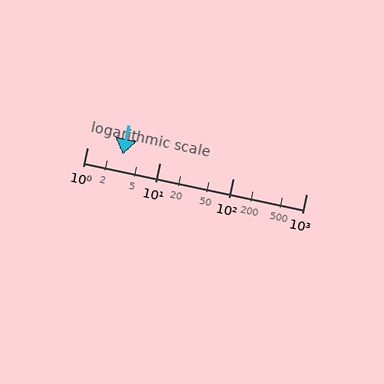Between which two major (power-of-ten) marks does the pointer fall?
The pointer is between 1 and 10.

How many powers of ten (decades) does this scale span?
The scale spans 3 decades, from 1 to 1000.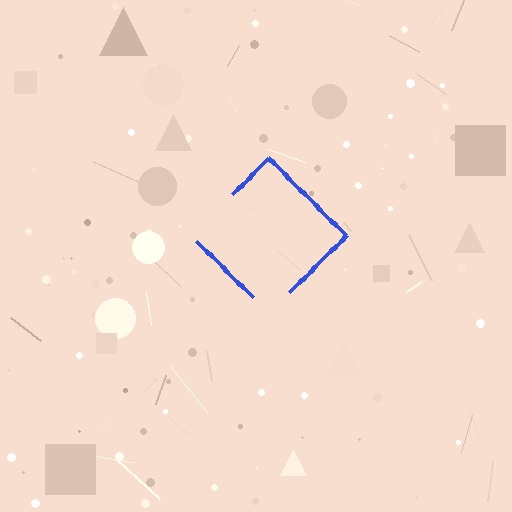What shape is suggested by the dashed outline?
The dashed outline suggests a diamond.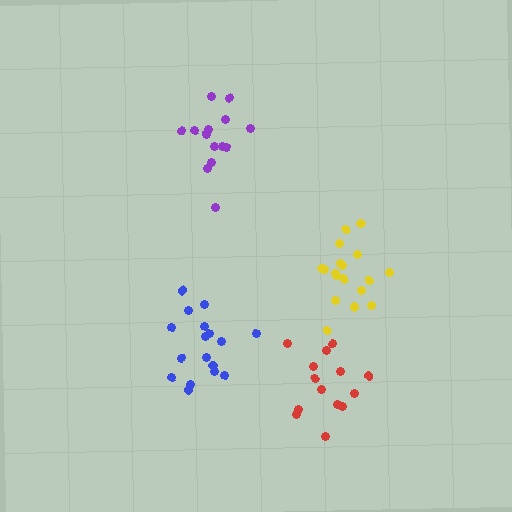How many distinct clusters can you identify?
There are 4 distinct clusters.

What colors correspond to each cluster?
The clusters are colored: blue, yellow, red, purple.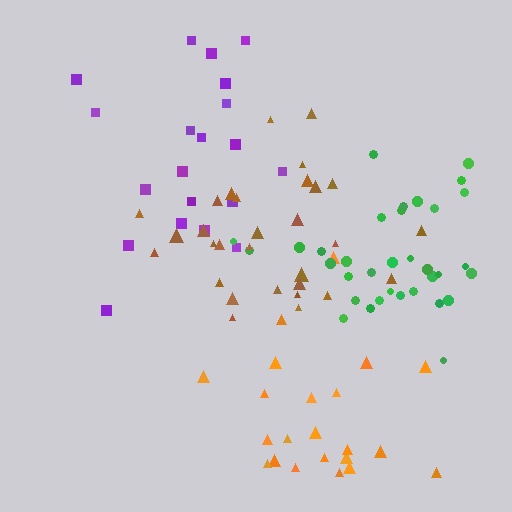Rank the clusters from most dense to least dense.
green, orange, brown, purple.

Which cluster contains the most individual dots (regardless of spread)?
Green (34).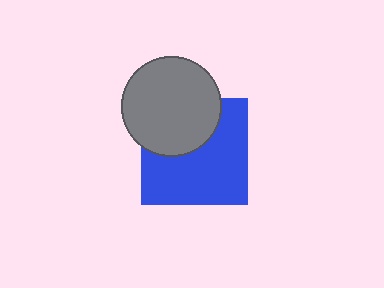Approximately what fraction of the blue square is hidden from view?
Roughly 36% of the blue square is hidden behind the gray circle.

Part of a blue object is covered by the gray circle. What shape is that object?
It is a square.